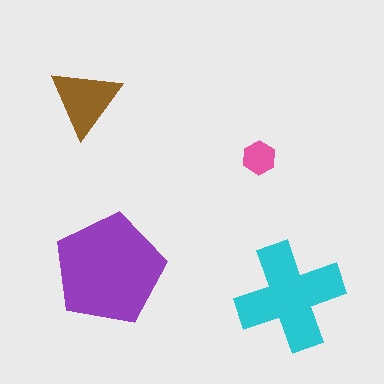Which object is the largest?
The purple pentagon.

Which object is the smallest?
The pink hexagon.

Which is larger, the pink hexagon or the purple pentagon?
The purple pentagon.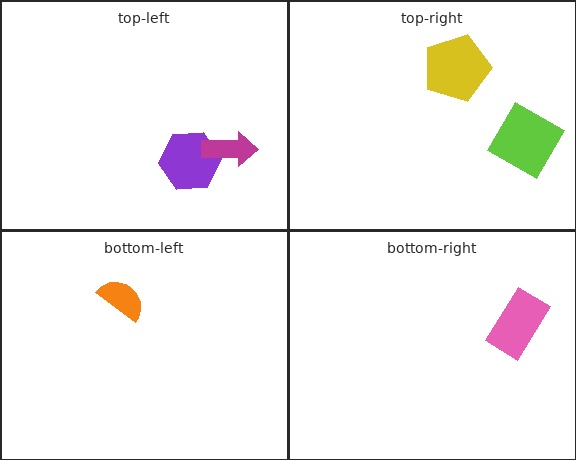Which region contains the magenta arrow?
The top-left region.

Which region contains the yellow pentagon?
The top-right region.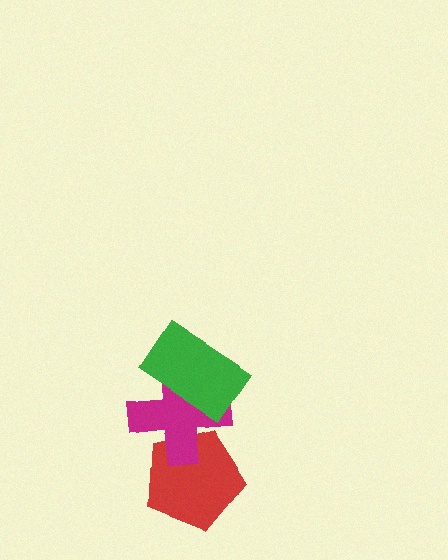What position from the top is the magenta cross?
The magenta cross is 2nd from the top.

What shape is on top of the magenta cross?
The green rectangle is on top of the magenta cross.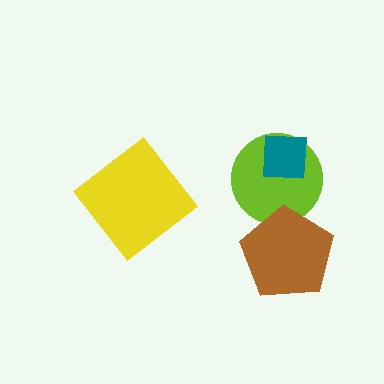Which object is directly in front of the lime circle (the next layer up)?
The brown pentagon is directly in front of the lime circle.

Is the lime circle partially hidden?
Yes, it is partially covered by another shape.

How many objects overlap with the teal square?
1 object overlaps with the teal square.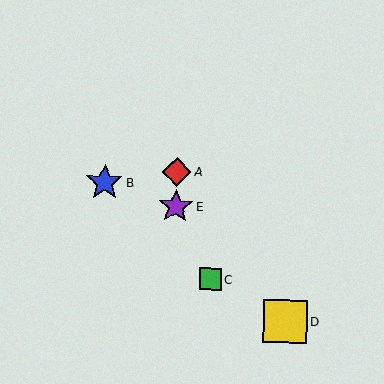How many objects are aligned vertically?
2 objects (A, E) are aligned vertically.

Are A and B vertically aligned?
No, A is at x≈177 and B is at x≈105.